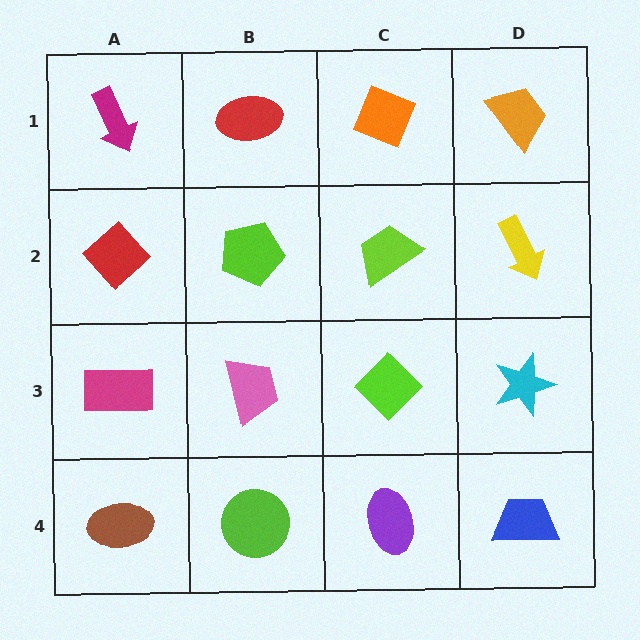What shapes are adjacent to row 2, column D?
An orange trapezoid (row 1, column D), a cyan star (row 3, column D), a lime trapezoid (row 2, column C).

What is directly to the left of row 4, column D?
A purple ellipse.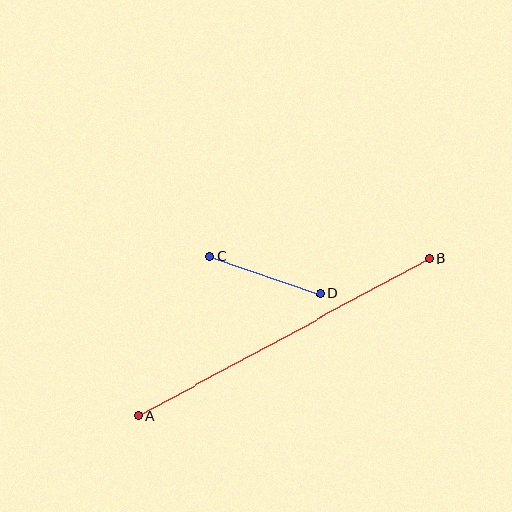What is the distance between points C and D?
The distance is approximately 117 pixels.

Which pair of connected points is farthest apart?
Points A and B are farthest apart.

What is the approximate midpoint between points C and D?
The midpoint is at approximately (265, 275) pixels.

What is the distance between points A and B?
The distance is approximately 330 pixels.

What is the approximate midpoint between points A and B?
The midpoint is at approximately (284, 337) pixels.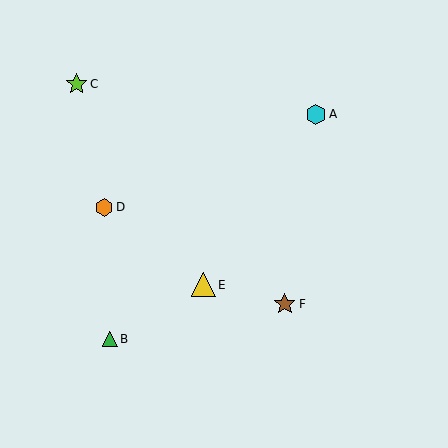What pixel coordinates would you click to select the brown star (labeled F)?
Click at (285, 304) to select the brown star F.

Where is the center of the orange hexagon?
The center of the orange hexagon is at (104, 208).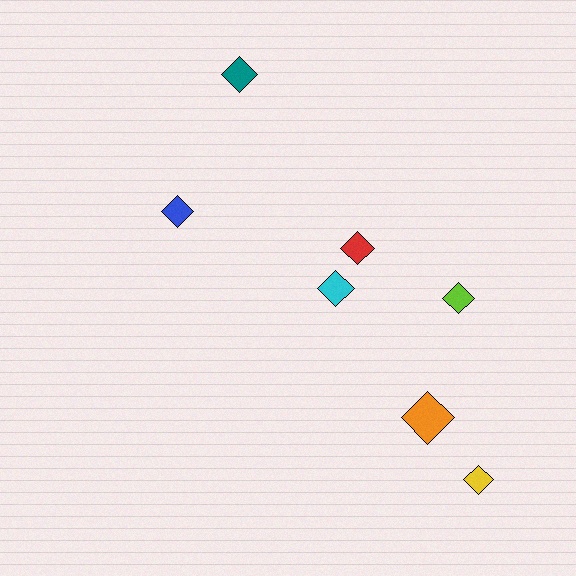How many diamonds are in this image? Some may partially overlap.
There are 7 diamonds.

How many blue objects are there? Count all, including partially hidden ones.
There is 1 blue object.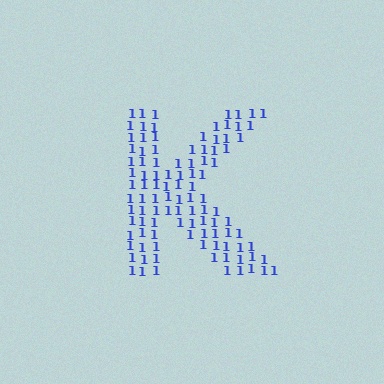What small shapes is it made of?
It is made of small digit 1's.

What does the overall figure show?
The overall figure shows the letter K.